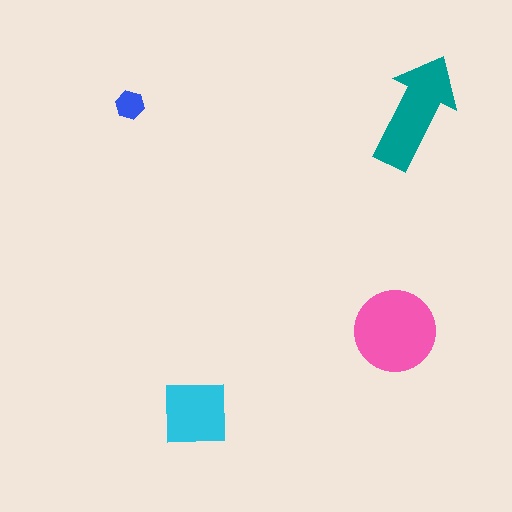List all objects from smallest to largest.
The blue hexagon, the cyan square, the teal arrow, the pink circle.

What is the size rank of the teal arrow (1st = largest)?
2nd.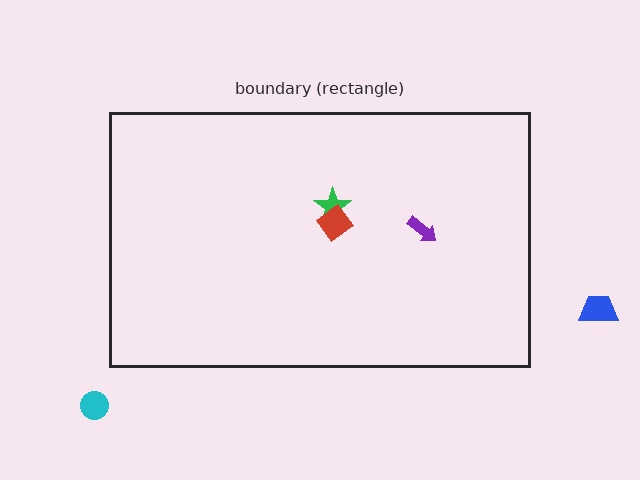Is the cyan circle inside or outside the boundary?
Outside.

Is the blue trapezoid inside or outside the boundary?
Outside.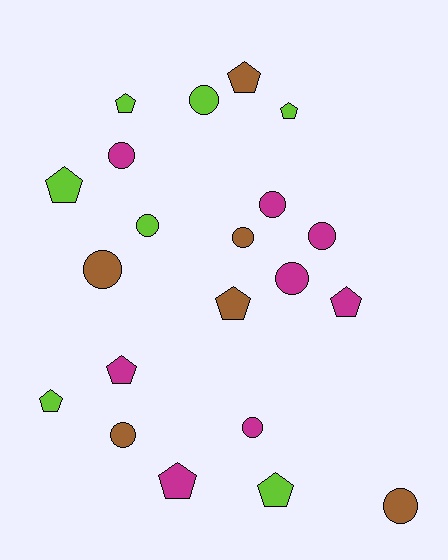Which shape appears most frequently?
Circle, with 11 objects.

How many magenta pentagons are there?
There are 3 magenta pentagons.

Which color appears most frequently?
Magenta, with 8 objects.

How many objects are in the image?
There are 21 objects.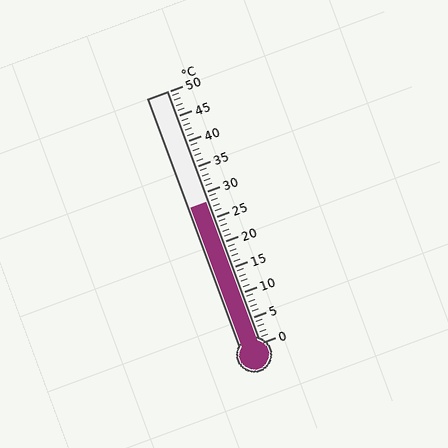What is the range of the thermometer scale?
The thermometer scale ranges from 0°C to 50°C.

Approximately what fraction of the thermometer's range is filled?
The thermometer is filled to approximately 55% of its range.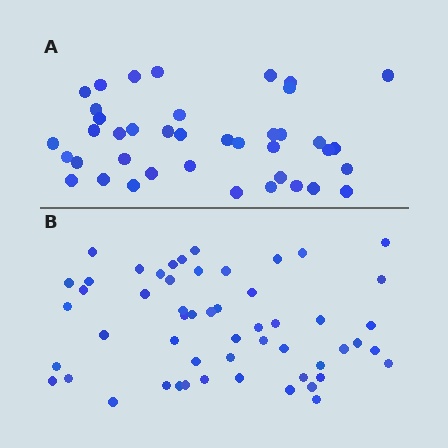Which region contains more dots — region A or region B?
Region B (the bottom region) has more dots.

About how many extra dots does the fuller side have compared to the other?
Region B has approximately 15 more dots than region A.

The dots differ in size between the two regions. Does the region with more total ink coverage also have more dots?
No. Region A has more total ink coverage because its dots are larger, but region B actually contains more individual dots. Total area can be misleading — the number of items is what matters here.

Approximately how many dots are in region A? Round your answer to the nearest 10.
About 40 dots.